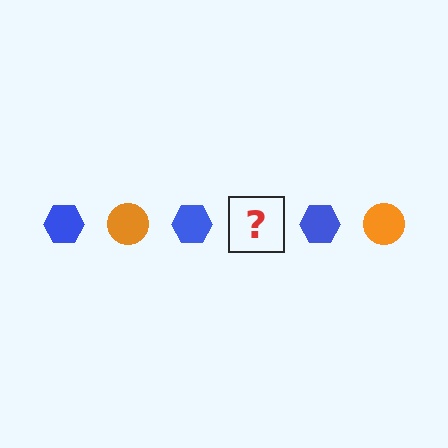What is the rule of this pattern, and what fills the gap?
The rule is that the pattern alternates between blue hexagon and orange circle. The gap should be filled with an orange circle.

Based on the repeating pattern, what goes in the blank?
The blank should be an orange circle.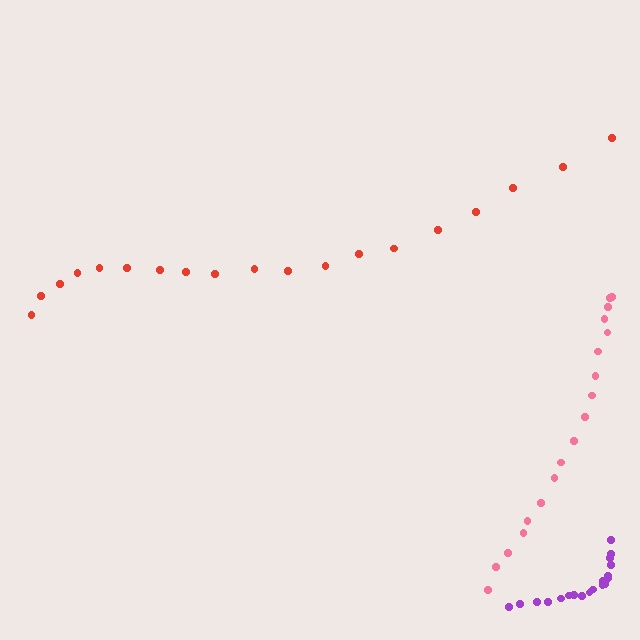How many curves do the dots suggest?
There are 3 distinct paths.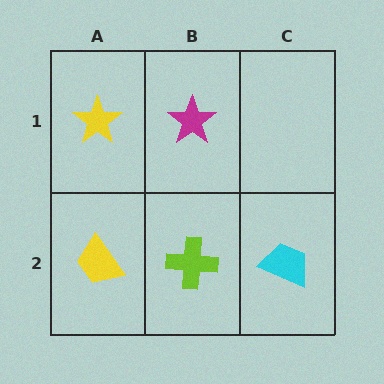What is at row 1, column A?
A yellow star.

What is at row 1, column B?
A magenta star.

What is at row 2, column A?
A yellow trapezoid.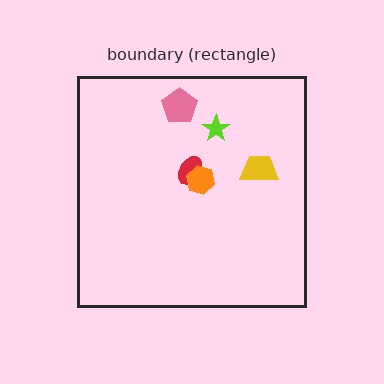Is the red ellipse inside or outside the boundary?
Inside.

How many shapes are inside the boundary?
5 inside, 0 outside.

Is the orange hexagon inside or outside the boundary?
Inside.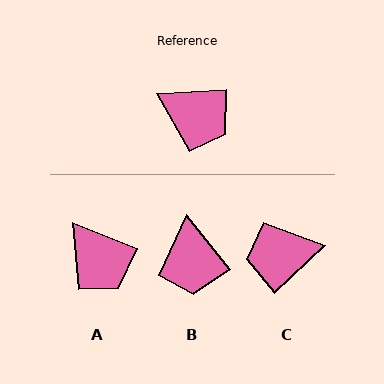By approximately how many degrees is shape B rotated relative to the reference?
Approximately 54 degrees clockwise.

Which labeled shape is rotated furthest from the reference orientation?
C, about 140 degrees away.